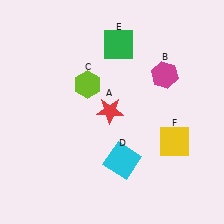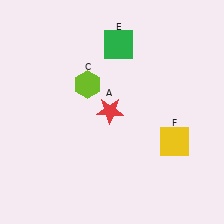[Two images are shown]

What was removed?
The cyan square (D), the magenta hexagon (B) were removed in Image 2.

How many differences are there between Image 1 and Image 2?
There are 2 differences between the two images.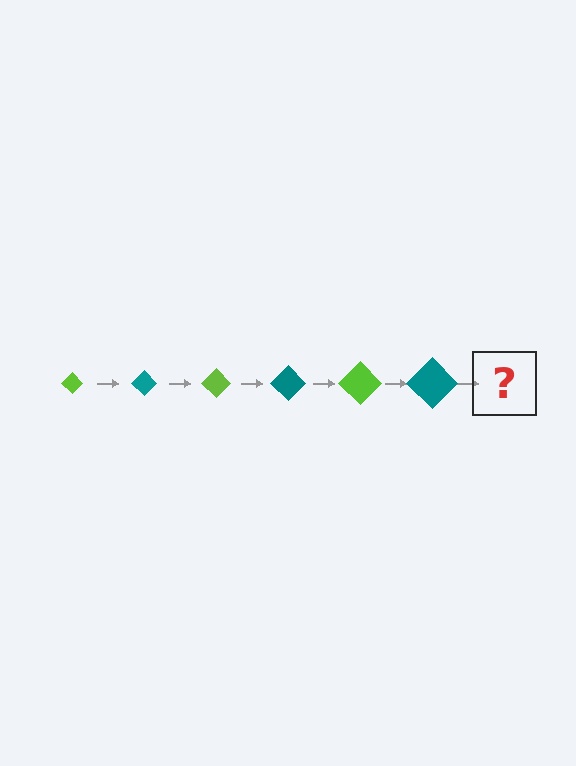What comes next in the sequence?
The next element should be a lime diamond, larger than the previous one.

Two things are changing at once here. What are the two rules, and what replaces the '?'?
The two rules are that the diamond grows larger each step and the color cycles through lime and teal. The '?' should be a lime diamond, larger than the previous one.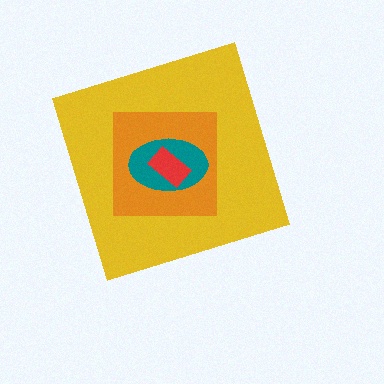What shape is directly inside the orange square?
The teal ellipse.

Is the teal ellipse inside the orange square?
Yes.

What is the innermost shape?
The red rectangle.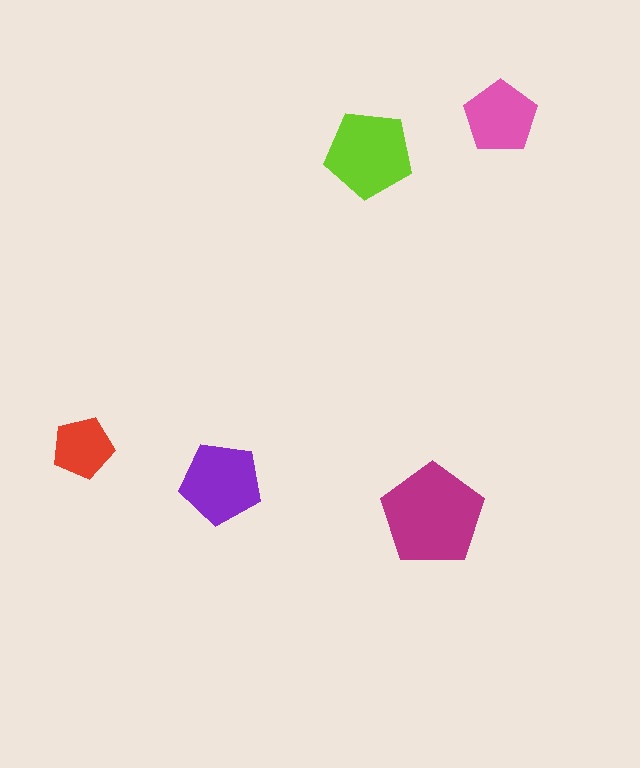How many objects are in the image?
There are 5 objects in the image.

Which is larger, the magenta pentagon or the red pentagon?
The magenta one.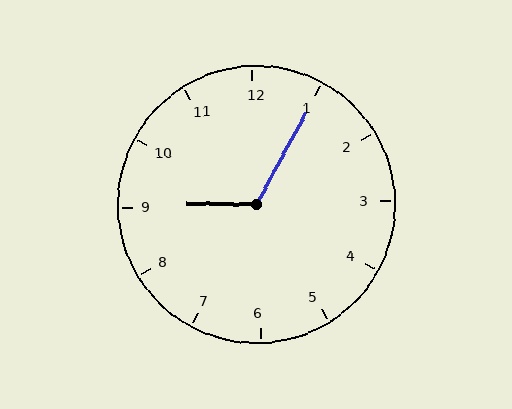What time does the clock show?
9:05.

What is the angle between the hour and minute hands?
Approximately 118 degrees.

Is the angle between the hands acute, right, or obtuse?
It is obtuse.